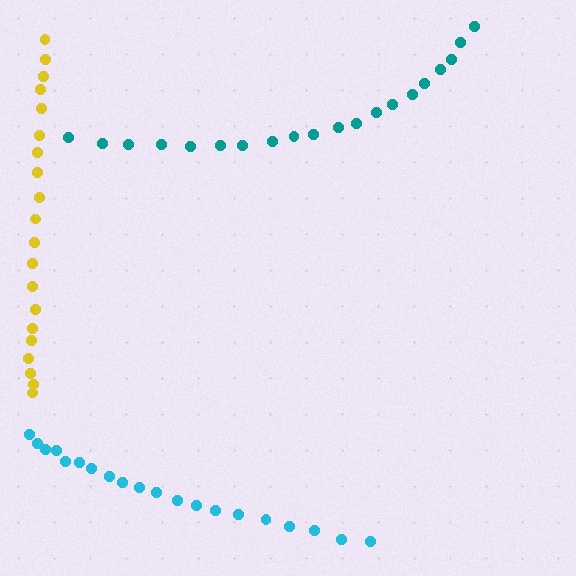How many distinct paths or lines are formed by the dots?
There are 3 distinct paths.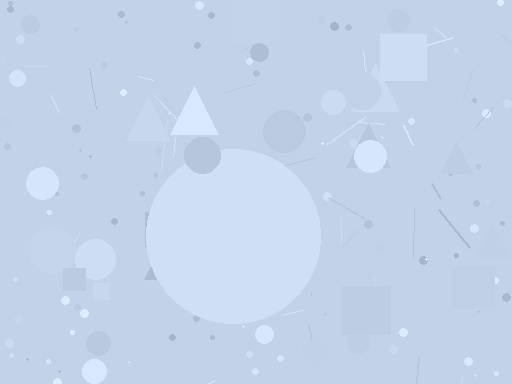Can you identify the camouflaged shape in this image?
The camouflaged shape is a circle.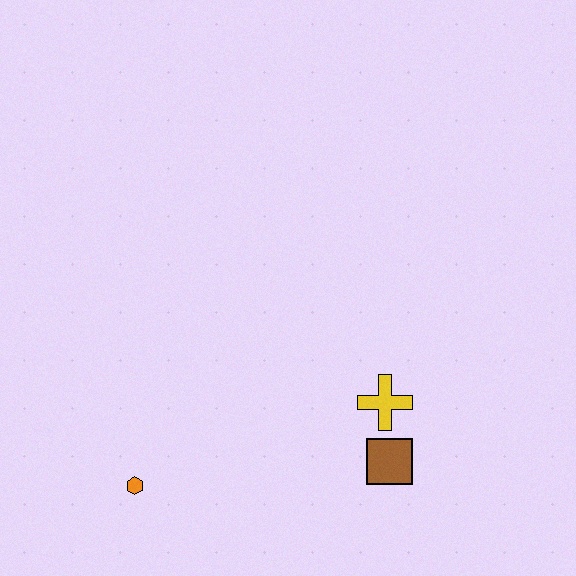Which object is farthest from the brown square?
The orange hexagon is farthest from the brown square.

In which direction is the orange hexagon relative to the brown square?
The orange hexagon is to the left of the brown square.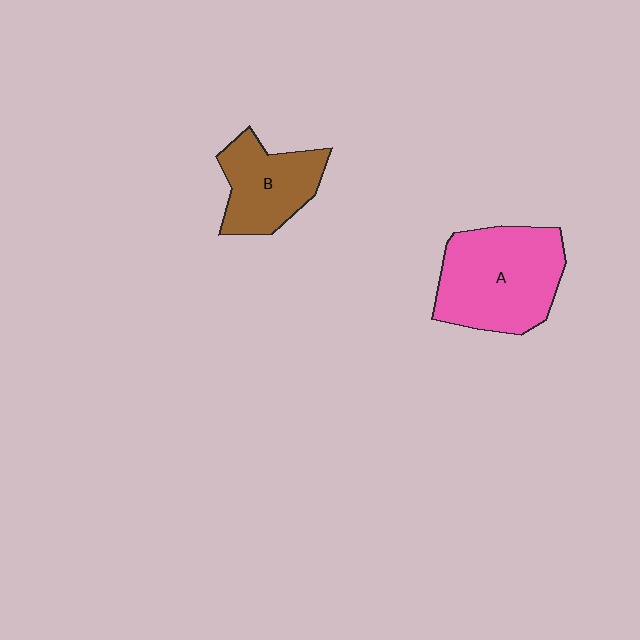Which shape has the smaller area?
Shape B (brown).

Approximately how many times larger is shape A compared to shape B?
Approximately 1.5 times.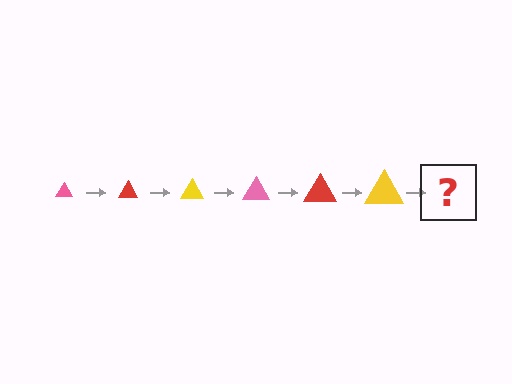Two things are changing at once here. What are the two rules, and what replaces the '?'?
The two rules are that the triangle grows larger each step and the color cycles through pink, red, and yellow. The '?' should be a pink triangle, larger than the previous one.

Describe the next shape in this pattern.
It should be a pink triangle, larger than the previous one.